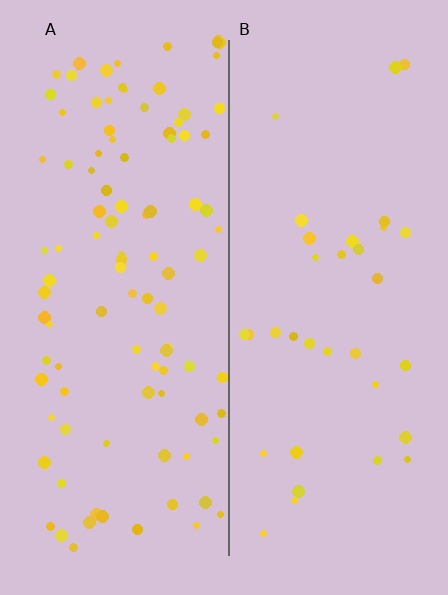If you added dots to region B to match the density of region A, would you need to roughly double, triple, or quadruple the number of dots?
Approximately triple.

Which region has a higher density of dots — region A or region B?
A (the left).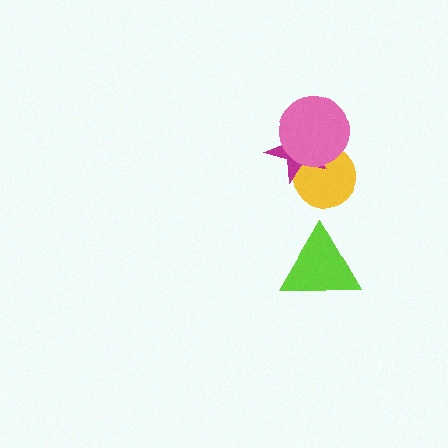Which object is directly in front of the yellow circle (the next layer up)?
The magenta star is directly in front of the yellow circle.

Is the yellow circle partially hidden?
Yes, it is partially covered by another shape.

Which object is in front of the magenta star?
The pink circle is in front of the magenta star.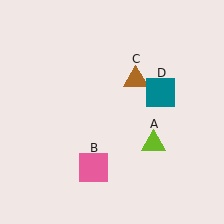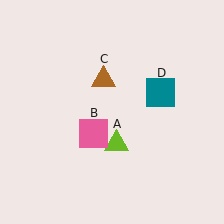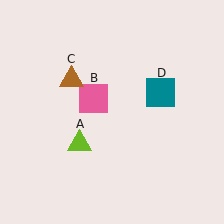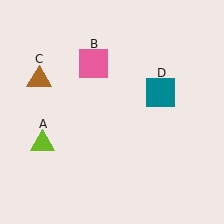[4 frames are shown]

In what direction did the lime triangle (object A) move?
The lime triangle (object A) moved left.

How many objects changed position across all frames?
3 objects changed position: lime triangle (object A), pink square (object B), brown triangle (object C).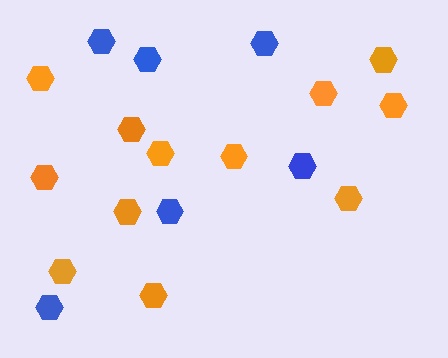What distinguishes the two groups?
There are 2 groups: one group of orange hexagons (12) and one group of blue hexagons (6).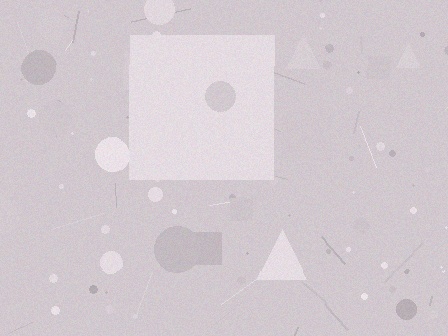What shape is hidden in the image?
A square is hidden in the image.